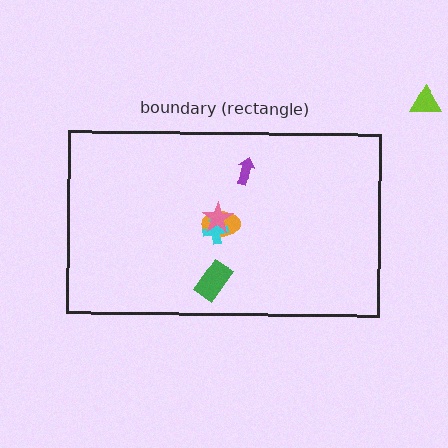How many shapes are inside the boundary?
5 inside, 1 outside.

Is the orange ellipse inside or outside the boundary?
Inside.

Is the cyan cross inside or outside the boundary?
Inside.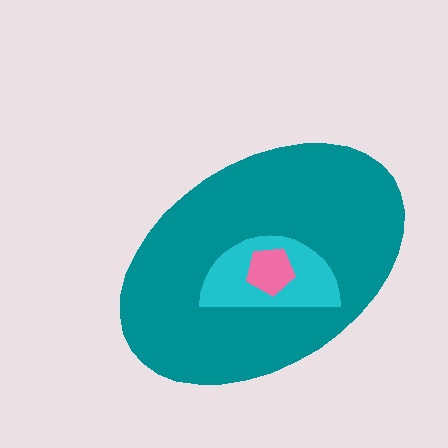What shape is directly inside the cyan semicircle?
The pink pentagon.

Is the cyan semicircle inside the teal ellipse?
Yes.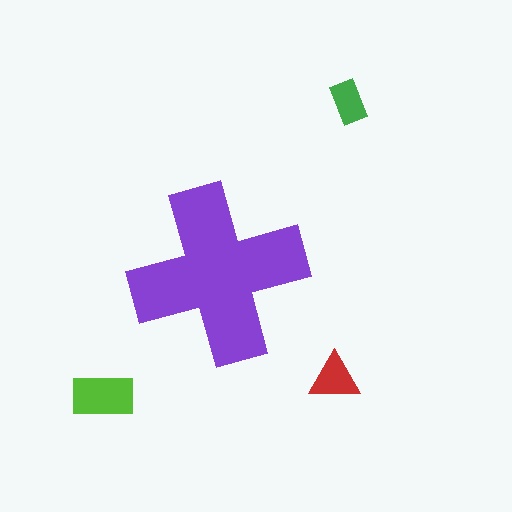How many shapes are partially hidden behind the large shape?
0 shapes are partially hidden.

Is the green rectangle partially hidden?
No, the green rectangle is fully visible.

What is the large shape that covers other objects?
A purple cross.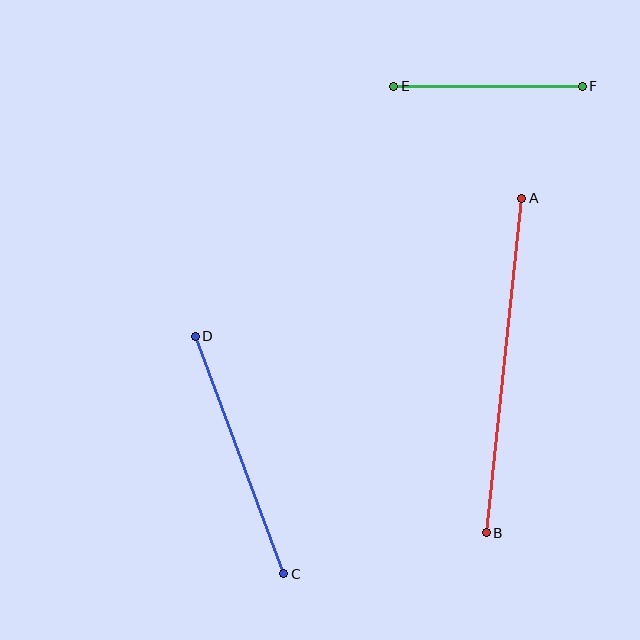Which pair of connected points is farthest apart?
Points A and B are farthest apart.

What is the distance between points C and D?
The distance is approximately 254 pixels.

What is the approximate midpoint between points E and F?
The midpoint is at approximately (488, 86) pixels.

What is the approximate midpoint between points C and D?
The midpoint is at approximately (239, 455) pixels.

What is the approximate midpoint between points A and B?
The midpoint is at approximately (504, 366) pixels.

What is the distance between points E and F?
The distance is approximately 188 pixels.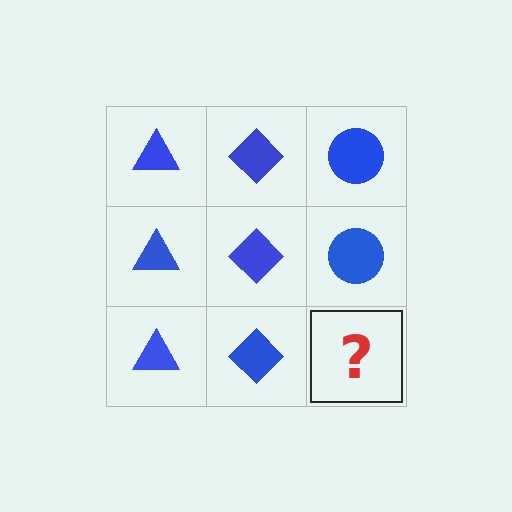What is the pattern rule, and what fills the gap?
The rule is that each column has a consistent shape. The gap should be filled with a blue circle.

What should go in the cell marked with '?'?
The missing cell should contain a blue circle.